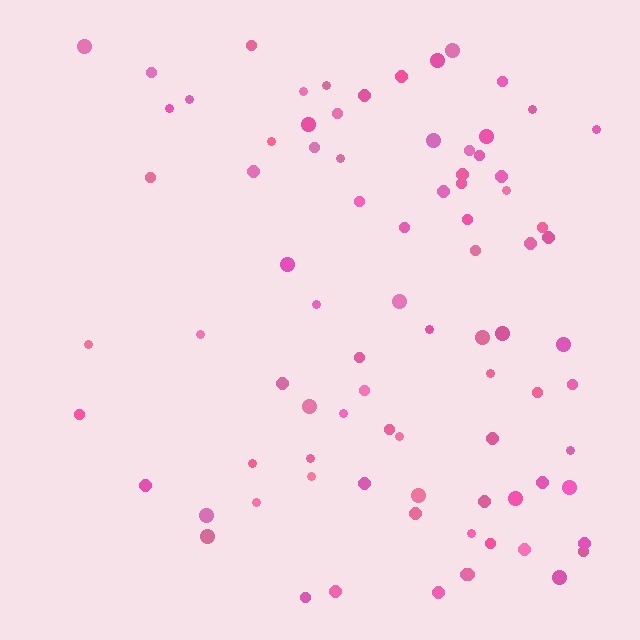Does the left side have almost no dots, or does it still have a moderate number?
Still a moderate number, just noticeably fewer than the right.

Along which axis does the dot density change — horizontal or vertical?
Horizontal.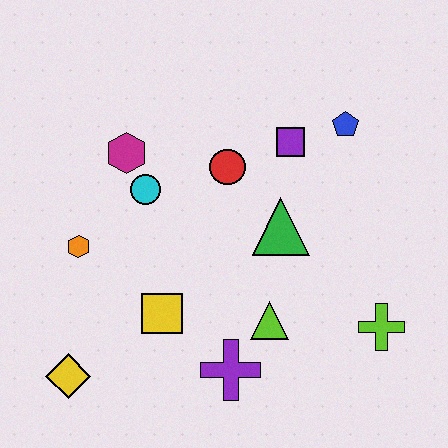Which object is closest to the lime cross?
The lime triangle is closest to the lime cross.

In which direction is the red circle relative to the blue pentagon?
The red circle is to the left of the blue pentagon.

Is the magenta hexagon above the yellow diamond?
Yes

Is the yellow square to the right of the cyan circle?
Yes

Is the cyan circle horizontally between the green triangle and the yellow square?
No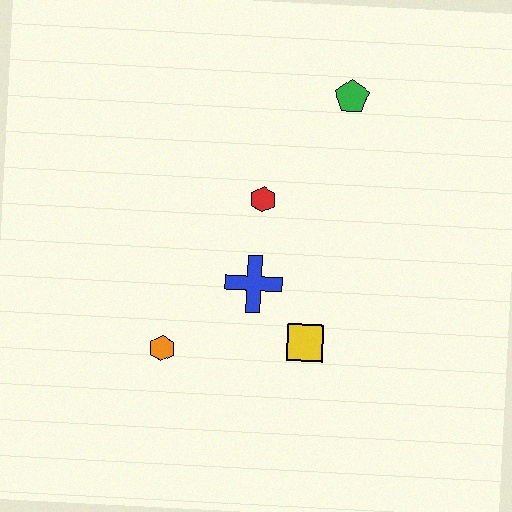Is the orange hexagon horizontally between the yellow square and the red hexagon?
No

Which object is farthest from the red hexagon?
The orange hexagon is farthest from the red hexagon.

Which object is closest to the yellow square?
The blue cross is closest to the yellow square.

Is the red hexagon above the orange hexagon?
Yes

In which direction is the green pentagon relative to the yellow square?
The green pentagon is above the yellow square.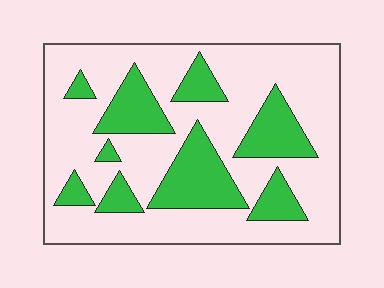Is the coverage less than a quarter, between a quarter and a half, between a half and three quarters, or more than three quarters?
Between a quarter and a half.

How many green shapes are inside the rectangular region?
9.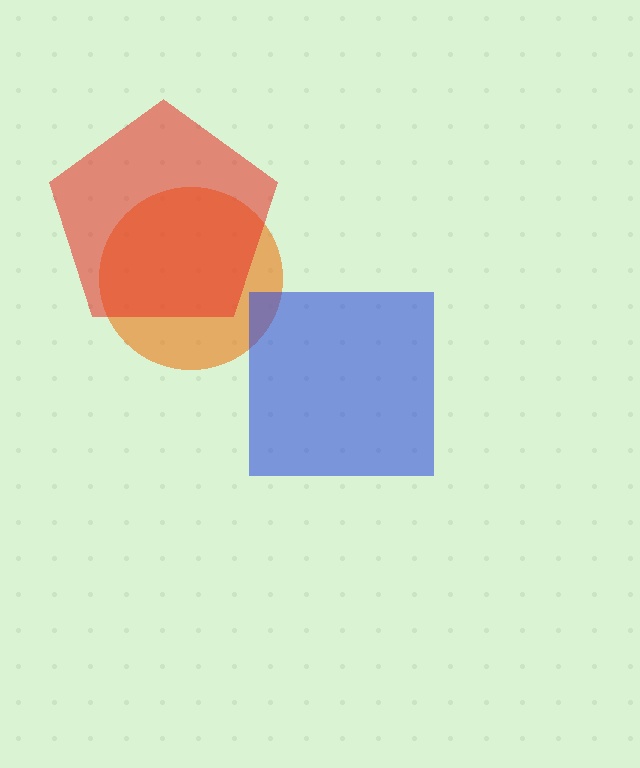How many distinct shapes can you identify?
There are 3 distinct shapes: an orange circle, a blue square, a red pentagon.